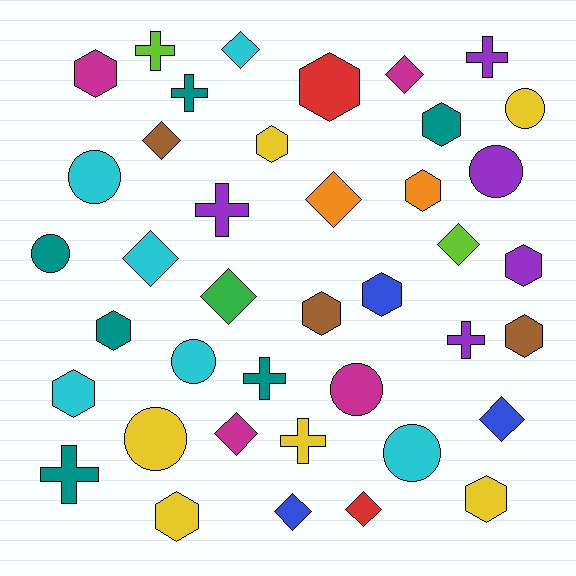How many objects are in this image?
There are 40 objects.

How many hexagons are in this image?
There are 13 hexagons.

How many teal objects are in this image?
There are 6 teal objects.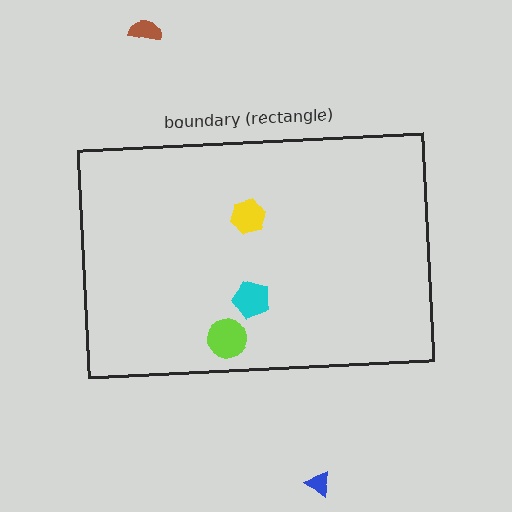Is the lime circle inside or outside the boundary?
Inside.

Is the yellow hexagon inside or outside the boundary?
Inside.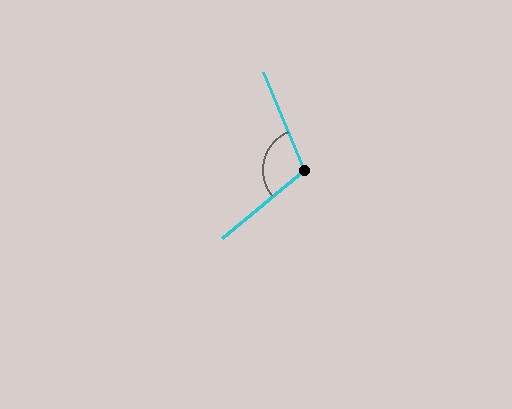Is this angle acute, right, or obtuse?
It is obtuse.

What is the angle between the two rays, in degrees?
Approximately 107 degrees.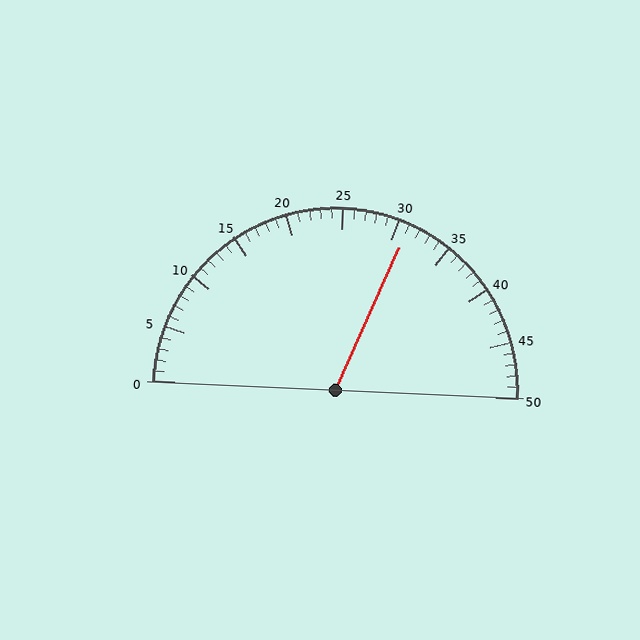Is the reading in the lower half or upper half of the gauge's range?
The reading is in the upper half of the range (0 to 50).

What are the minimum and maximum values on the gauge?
The gauge ranges from 0 to 50.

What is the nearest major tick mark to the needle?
The nearest major tick mark is 30.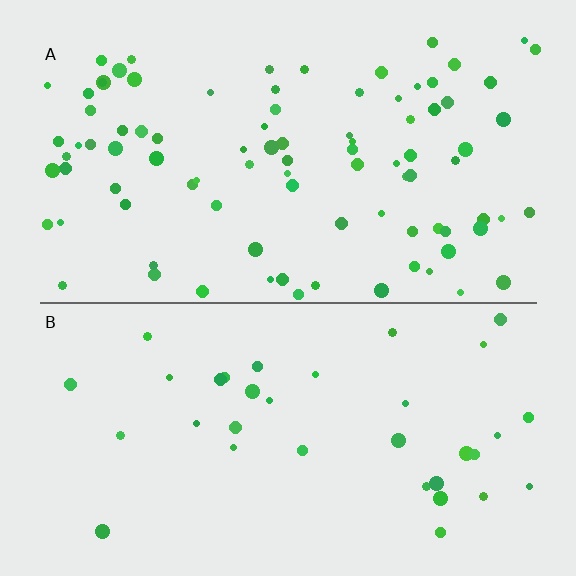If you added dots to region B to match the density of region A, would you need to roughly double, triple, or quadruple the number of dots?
Approximately triple.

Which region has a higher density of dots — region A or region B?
A (the top).